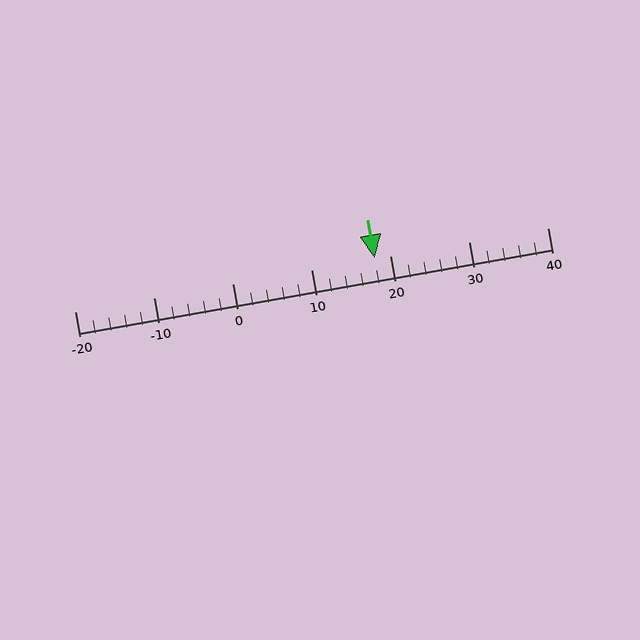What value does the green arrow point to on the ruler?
The green arrow points to approximately 18.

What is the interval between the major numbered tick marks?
The major tick marks are spaced 10 units apart.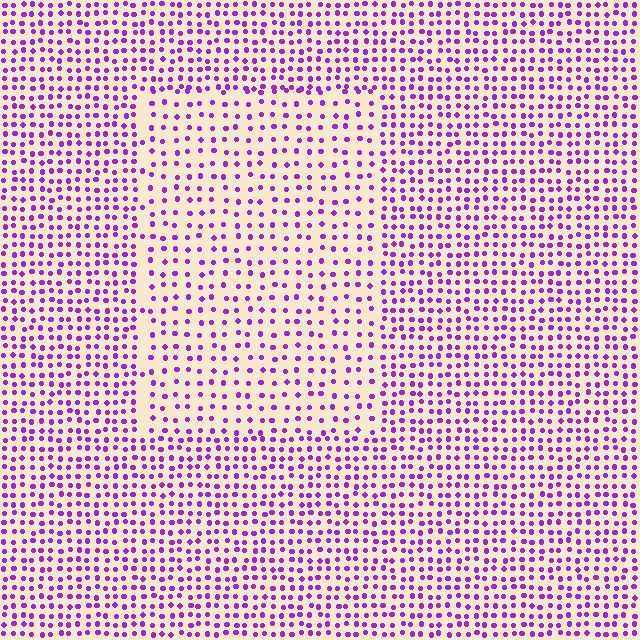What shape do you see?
I see a rectangle.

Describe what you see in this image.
The image contains small purple elements arranged at two different densities. A rectangle-shaped region is visible where the elements are less densely packed than the surrounding area.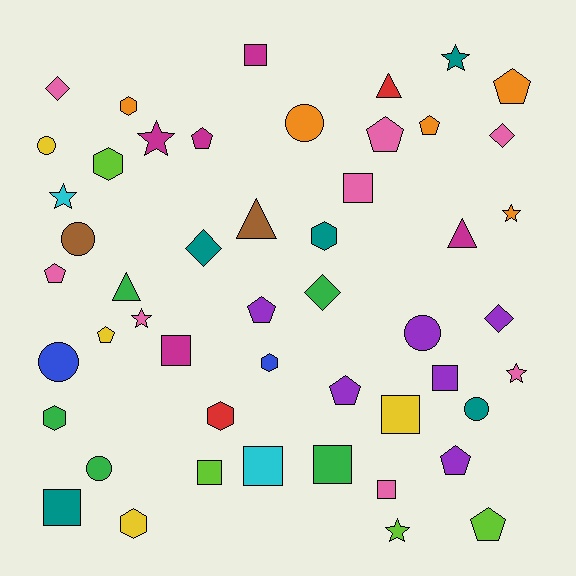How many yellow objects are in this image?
There are 4 yellow objects.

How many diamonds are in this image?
There are 5 diamonds.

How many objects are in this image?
There are 50 objects.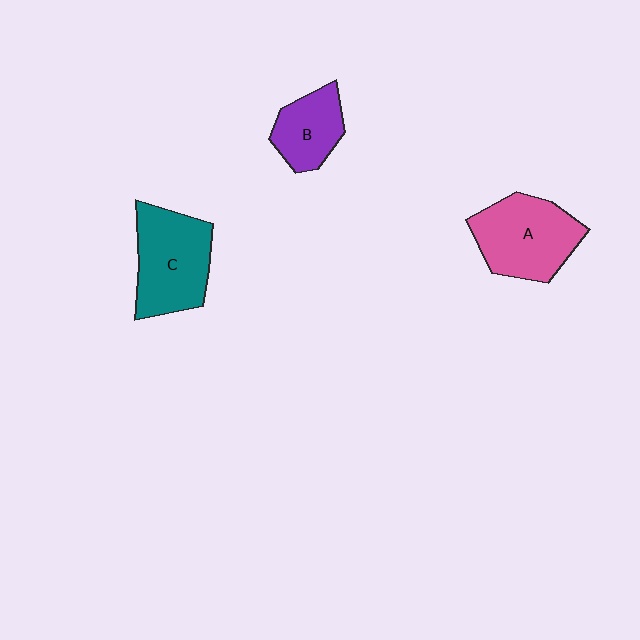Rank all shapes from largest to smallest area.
From largest to smallest: C (teal), A (pink), B (purple).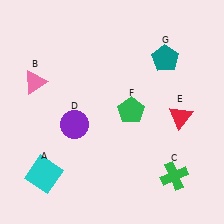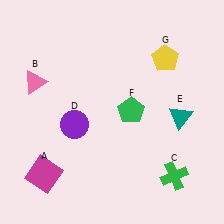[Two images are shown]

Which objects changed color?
A changed from cyan to magenta. E changed from red to teal. G changed from teal to yellow.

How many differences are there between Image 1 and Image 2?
There are 3 differences between the two images.